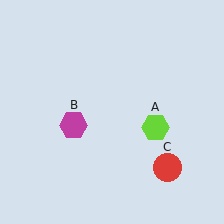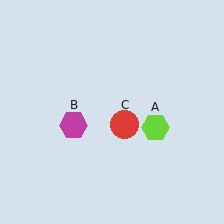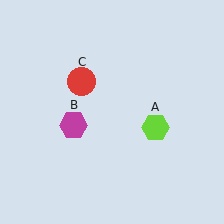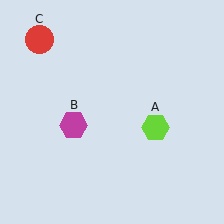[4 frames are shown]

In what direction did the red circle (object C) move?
The red circle (object C) moved up and to the left.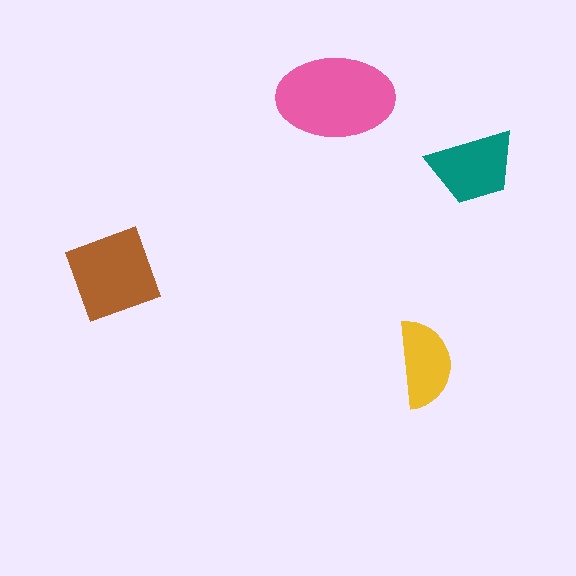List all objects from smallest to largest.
The yellow semicircle, the teal trapezoid, the brown diamond, the pink ellipse.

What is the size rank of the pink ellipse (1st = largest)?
1st.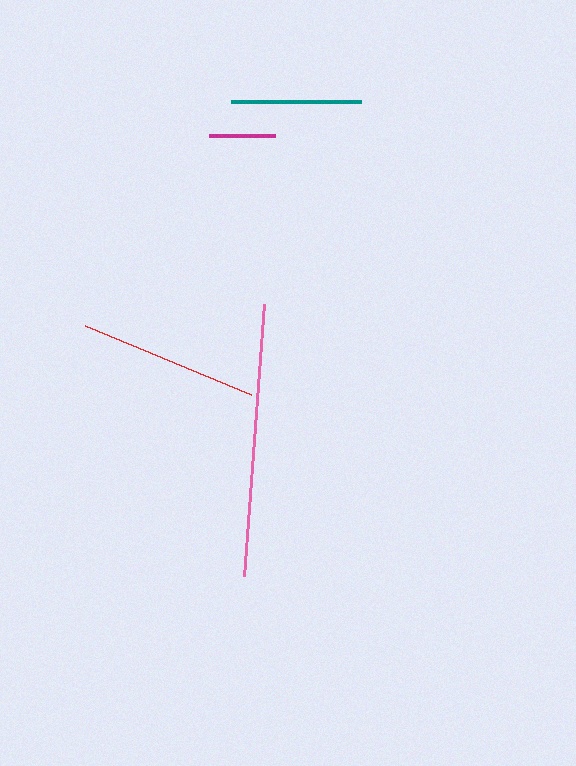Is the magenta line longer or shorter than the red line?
The red line is longer than the magenta line.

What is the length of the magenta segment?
The magenta segment is approximately 66 pixels long.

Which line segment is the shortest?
The magenta line is the shortest at approximately 66 pixels.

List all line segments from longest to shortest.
From longest to shortest: pink, red, teal, magenta.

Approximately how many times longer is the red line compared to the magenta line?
The red line is approximately 2.7 times the length of the magenta line.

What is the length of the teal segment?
The teal segment is approximately 129 pixels long.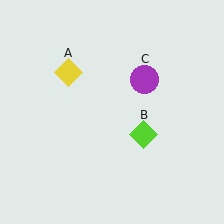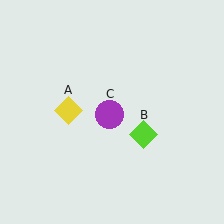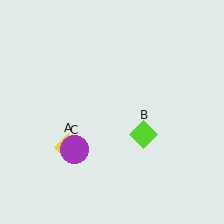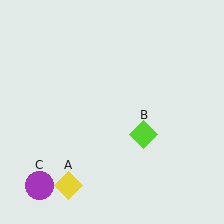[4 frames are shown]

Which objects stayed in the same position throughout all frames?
Lime diamond (object B) remained stationary.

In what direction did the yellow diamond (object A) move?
The yellow diamond (object A) moved down.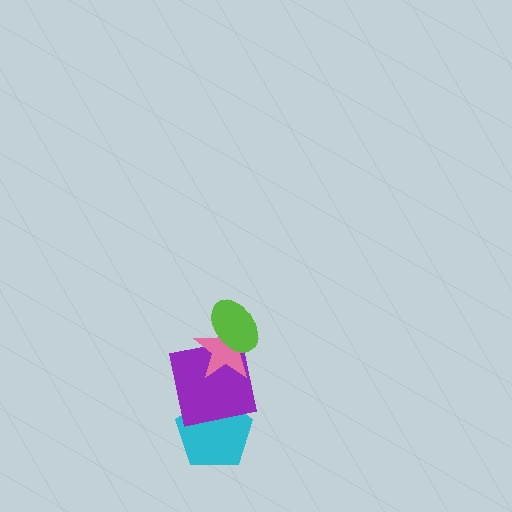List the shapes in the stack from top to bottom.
From top to bottom: the lime ellipse, the pink star, the purple square, the cyan pentagon.